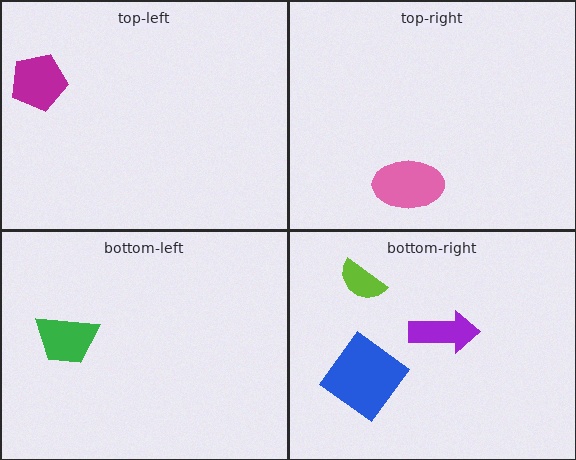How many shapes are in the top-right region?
1.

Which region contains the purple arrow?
The bottom-right region.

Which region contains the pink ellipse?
The top-right region.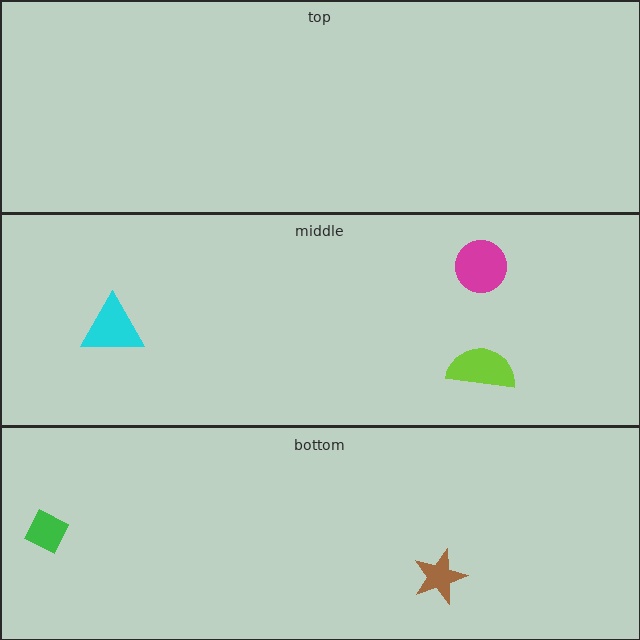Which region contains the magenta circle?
The middle region.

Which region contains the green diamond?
The bottom region.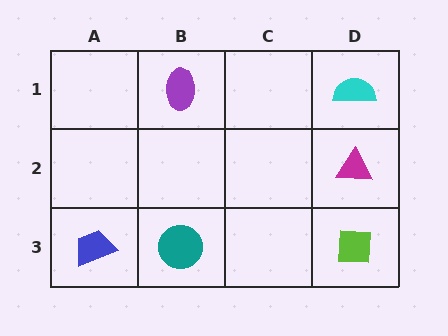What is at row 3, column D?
A lime square.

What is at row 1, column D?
A cyan semicircle.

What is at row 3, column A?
A blue trapezoid.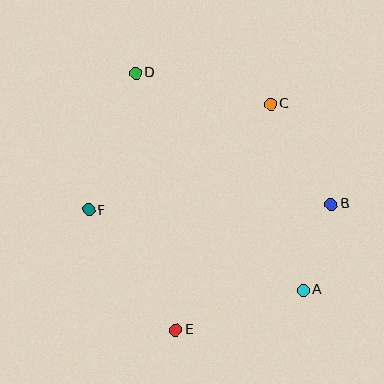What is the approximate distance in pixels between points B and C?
The distance between B and C is approximately 117 pixels.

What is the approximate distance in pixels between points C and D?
The distance between C and D is approximately 139 pixels.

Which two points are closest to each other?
Points A and B are closest to each other.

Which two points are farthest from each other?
Points A and D are farthest from each other.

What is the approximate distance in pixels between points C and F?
The distance between C and F is approximately 211 pixels.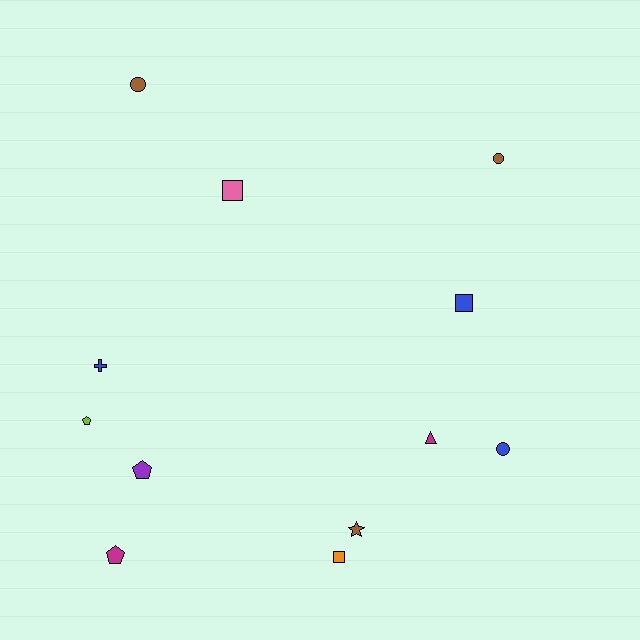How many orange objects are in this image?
There is 1 orange object.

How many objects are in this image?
There are 12 objects.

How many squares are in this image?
There are 3 squares.